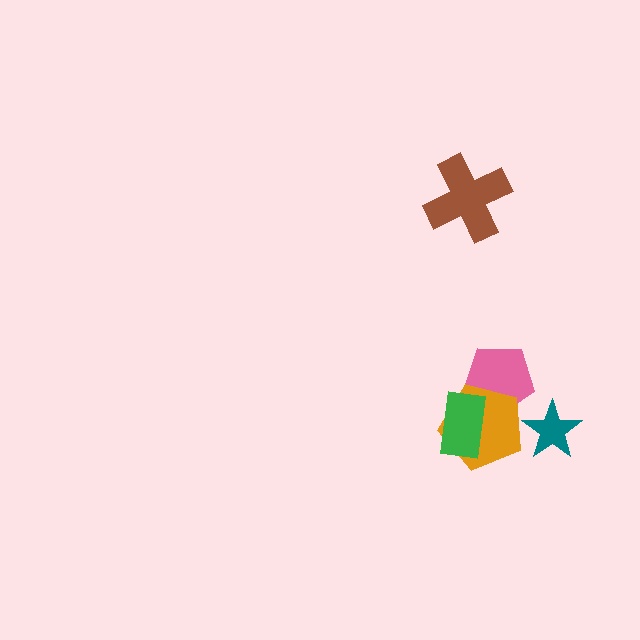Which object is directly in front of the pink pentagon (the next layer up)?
The orange pentagon is directly in front of the pink pentagon.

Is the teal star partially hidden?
No, no other shape covers it.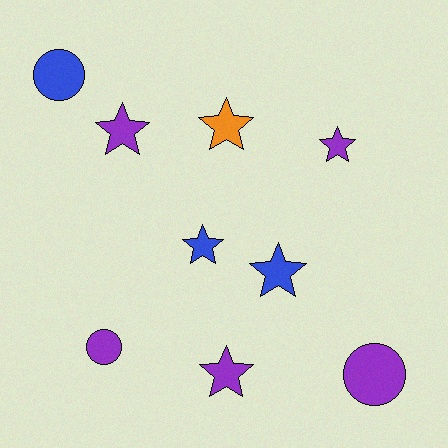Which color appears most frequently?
Purple, with 5 objects.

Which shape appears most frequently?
Star, with 6 objects.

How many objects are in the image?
There are 9 objects.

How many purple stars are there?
There are 3 purple stars.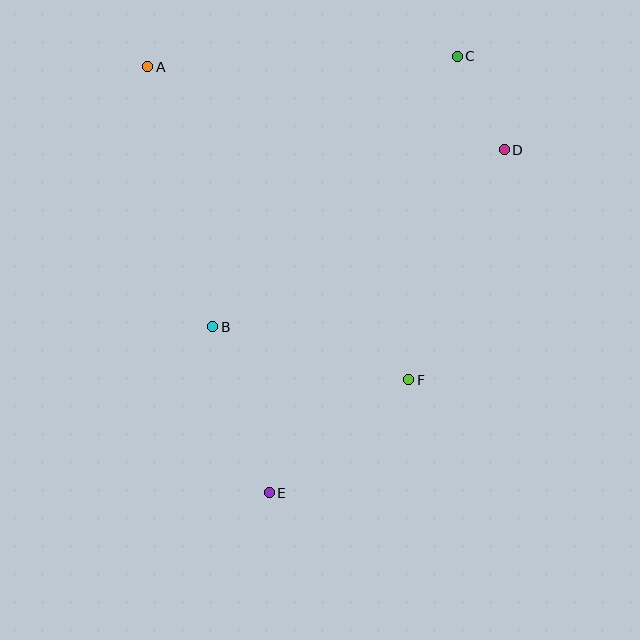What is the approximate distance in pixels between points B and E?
The distance between B and E is approximately 175 pixels.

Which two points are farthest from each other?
Points C and E are farthest from each other.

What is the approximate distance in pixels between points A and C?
The distance between A and C is approximately 309 pixels.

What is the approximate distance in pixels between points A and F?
The distance between A and F is approximately 407 pixels.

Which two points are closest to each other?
Points C and D are closest to each other.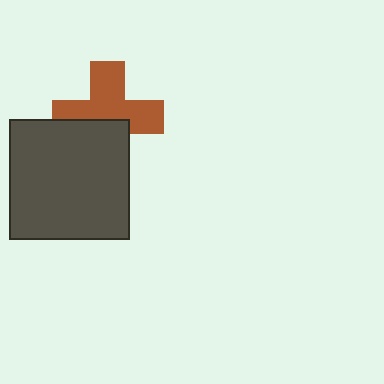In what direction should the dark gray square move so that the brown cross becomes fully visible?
The dark gray square should move down. That is the shortest direction to clear the overlap and leave the brown cross fully visible.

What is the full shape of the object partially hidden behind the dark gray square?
The partially hidden object is a brown cross.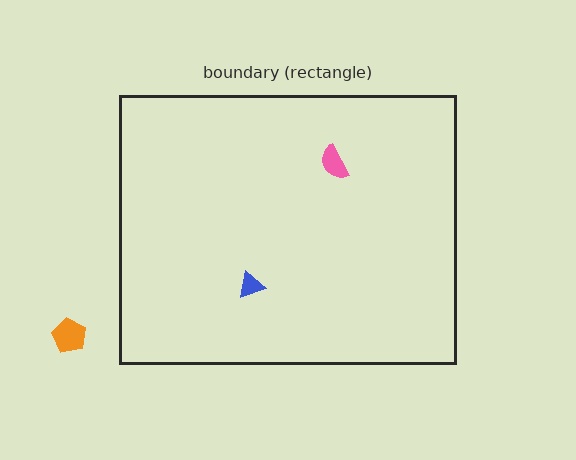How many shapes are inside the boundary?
2 inside, 1 outside.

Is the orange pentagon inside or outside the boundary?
Outside.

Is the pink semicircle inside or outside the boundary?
Inside.